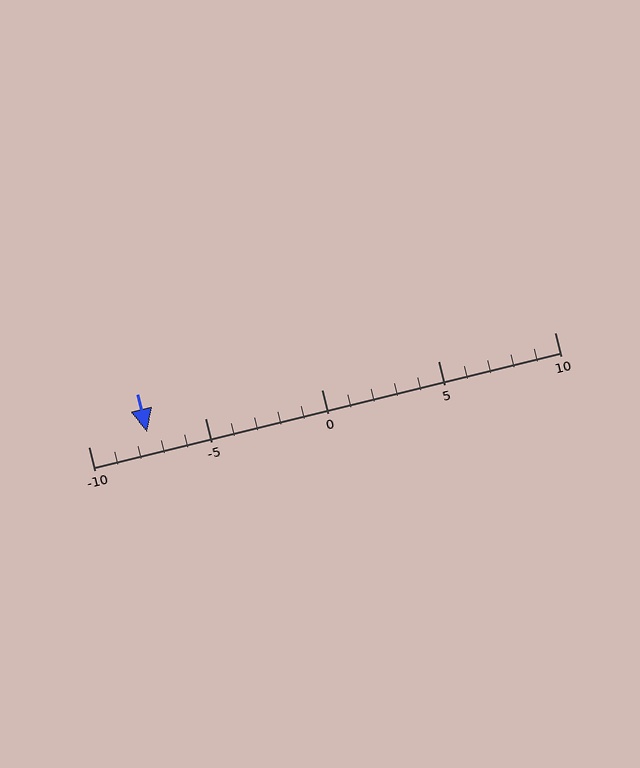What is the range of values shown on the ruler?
The ruler shows values from -10 to 10.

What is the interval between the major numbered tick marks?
The major tick marks are spaced 5 units apart.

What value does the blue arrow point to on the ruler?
The blue arrow points to approximately -8.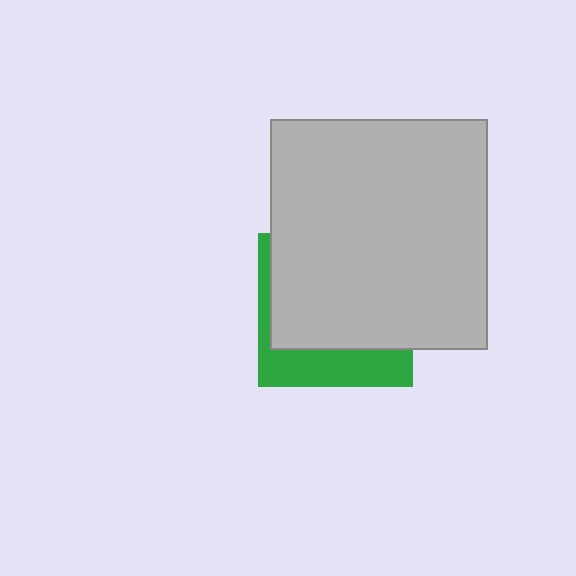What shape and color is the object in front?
The object in front is a light gray rectangle.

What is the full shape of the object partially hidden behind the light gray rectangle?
The partially hidden object is a green square.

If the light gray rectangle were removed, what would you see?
You would see the complete green square.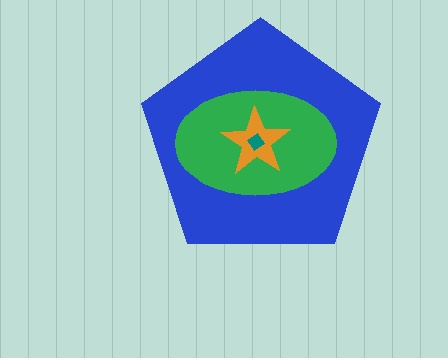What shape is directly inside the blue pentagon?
The green ellipse.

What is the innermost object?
The teal diamond.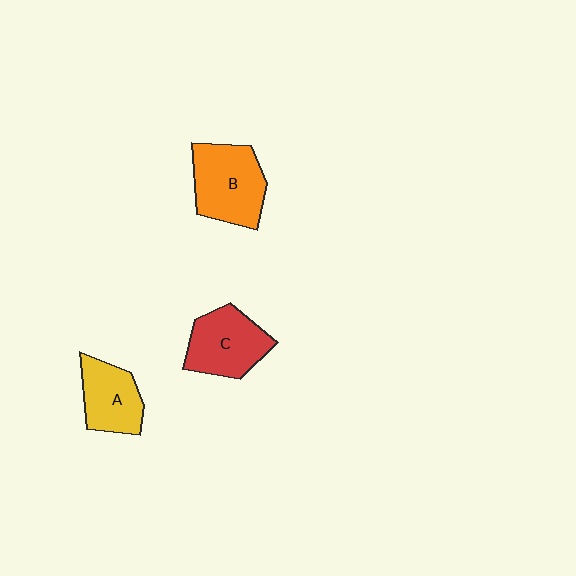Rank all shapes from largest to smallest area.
From largest to smallest: B (orange), C (red), A (yellow).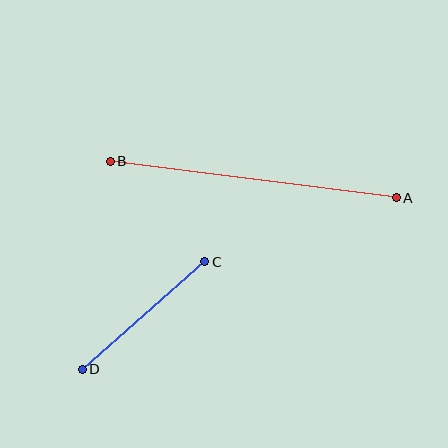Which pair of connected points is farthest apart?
Points A and B are farthest apart.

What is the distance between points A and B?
The distance is approximately 288 pixels.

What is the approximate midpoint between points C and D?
The midpoint is at approximately (144, 315) pixels.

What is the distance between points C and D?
The distance is approximately 163 pixels.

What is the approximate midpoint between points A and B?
The midpoint is at approximately (253, 179) pixels.